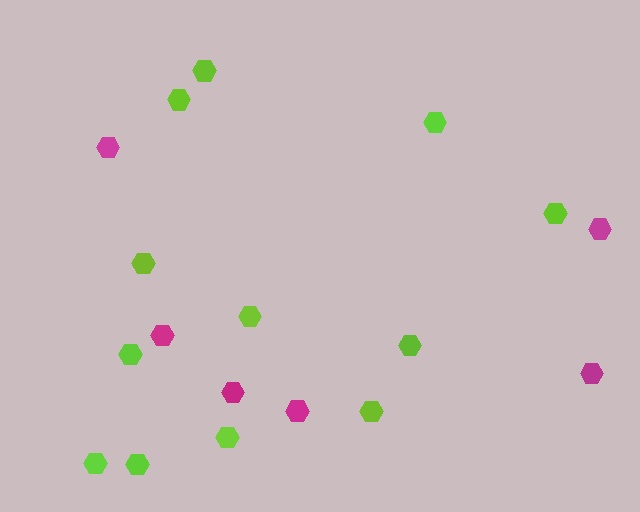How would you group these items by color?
There are 2 groups: one group of magenta hexagons (6) and one group of lime hexagons (12).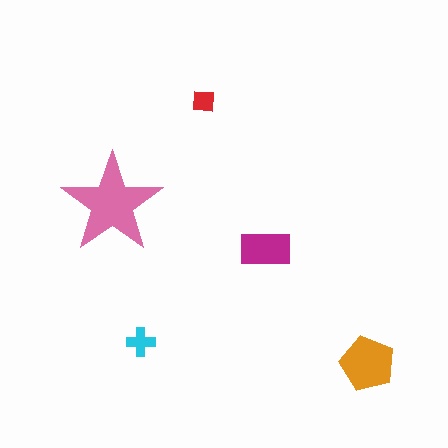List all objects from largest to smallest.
The pink star, the orange pentagon, the magenta rectangle, the cyan cross, the red square.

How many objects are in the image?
There are 5 objects in the image.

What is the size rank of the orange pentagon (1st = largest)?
2nd.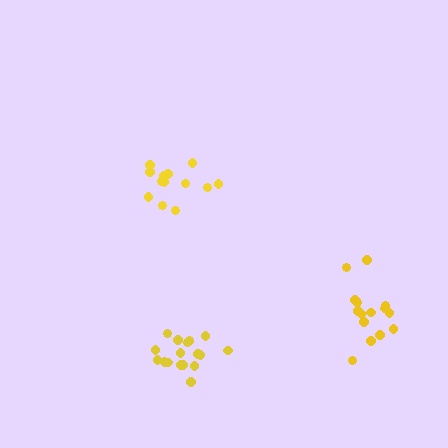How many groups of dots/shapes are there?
There are 3 groups.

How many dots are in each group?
Group 1: 18 dots, Group 2: 14 dots, Group 3: 16 dots (48 total).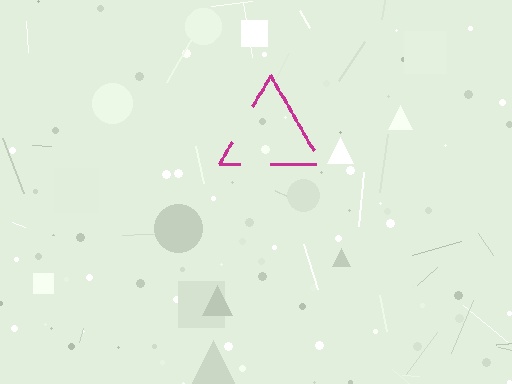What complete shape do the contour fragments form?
The contour fragments form a triangle.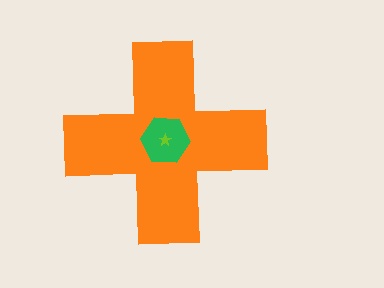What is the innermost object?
The lime star.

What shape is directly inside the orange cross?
The green hexagon.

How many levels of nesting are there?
3.